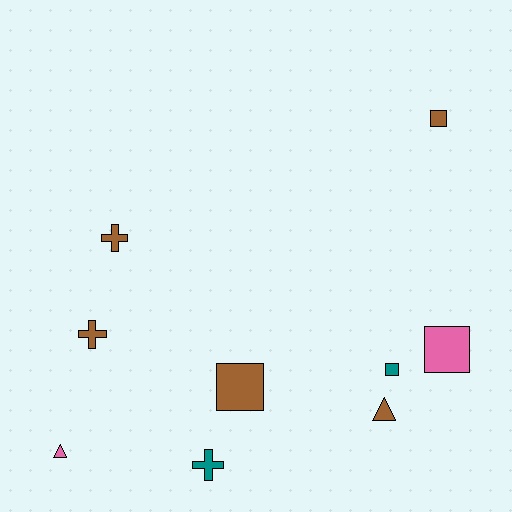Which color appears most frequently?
Brown, with 5 objects.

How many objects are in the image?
There are 9 objects.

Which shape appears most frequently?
Square, with 4 objects.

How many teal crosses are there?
There is 1 teal cross.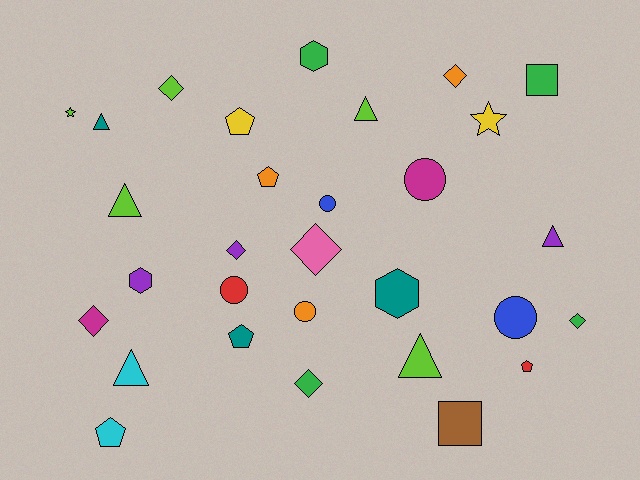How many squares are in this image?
There are 2 squares.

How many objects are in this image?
There are 30 objects.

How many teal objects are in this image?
There are 3 teal objects.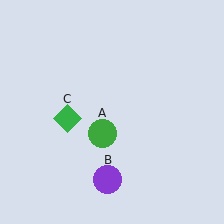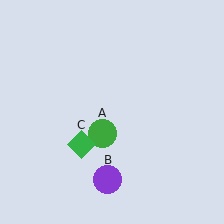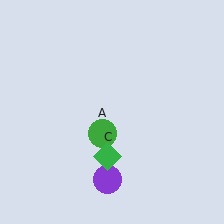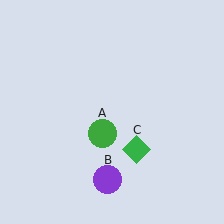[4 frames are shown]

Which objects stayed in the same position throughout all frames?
Green circle (object A) and purple circle (object B) remained stationary.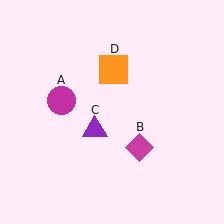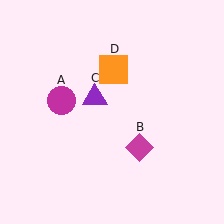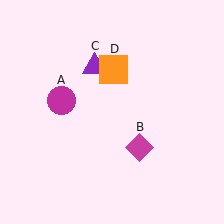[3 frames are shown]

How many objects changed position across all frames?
1 object changed position: purple triangle (object C).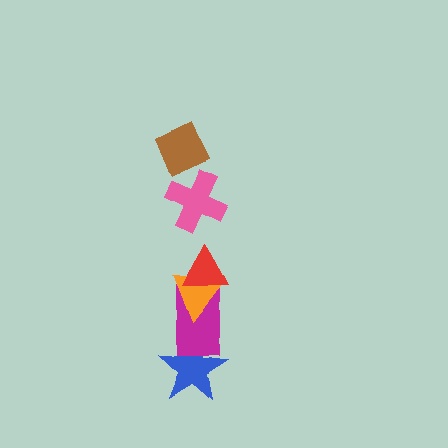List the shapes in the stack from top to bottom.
From top to bottom: the brown diamond, the pink cross, the red triangle, the orange triangle, the magenta rectangle, the blue star.